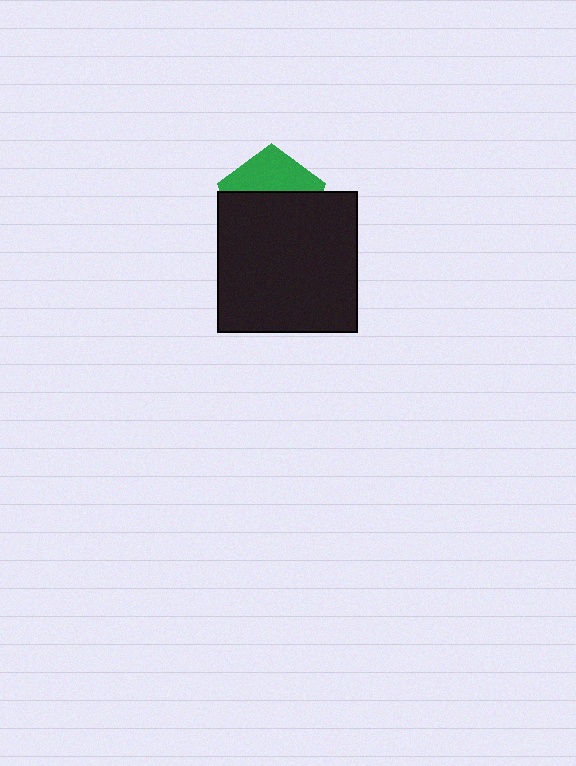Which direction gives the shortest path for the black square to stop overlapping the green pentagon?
Moving down gives the shortest separation.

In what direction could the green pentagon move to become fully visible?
The green pentagon could move up. That would shift it out from behind the black square entirely.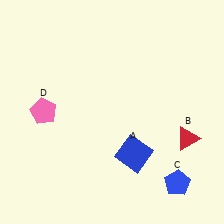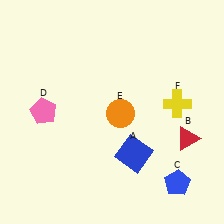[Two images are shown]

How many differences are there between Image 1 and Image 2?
There are 2 differences between the two images.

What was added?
An orange circle (E), a yellow cross (F) were added in Image 2.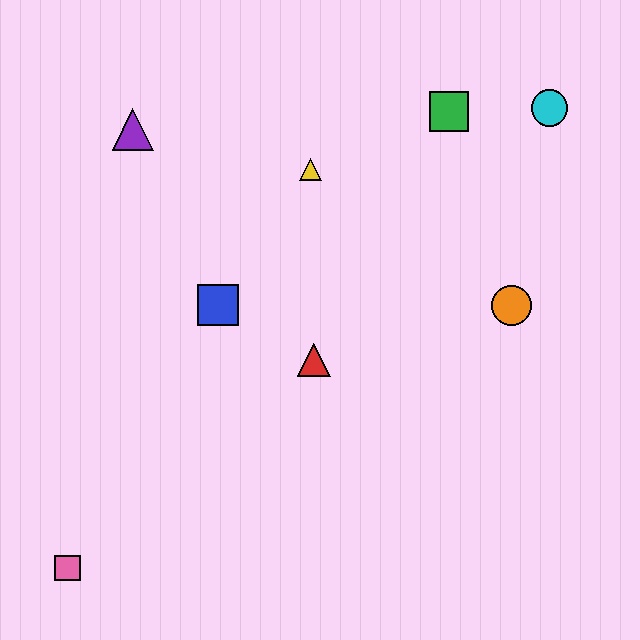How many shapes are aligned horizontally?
2 shapes (the blue square, the orange circle) are aligned horizontally.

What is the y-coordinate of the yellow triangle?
The yellow triangle is at y≈170.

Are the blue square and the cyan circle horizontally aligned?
No, the blue square is at y≈305 and the cyan circle is at y≈108.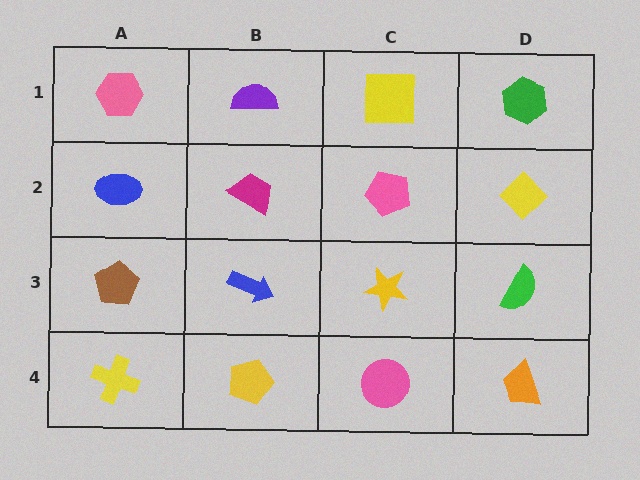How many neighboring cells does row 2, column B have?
4.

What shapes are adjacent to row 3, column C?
A pink pentagon (row 2, column C), a pink circle (row 4, column C), a blue arrow (row 3, column B), a green semicircle (row 3, column D).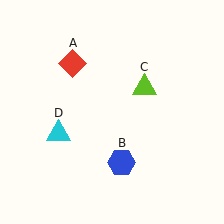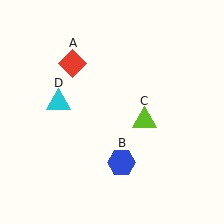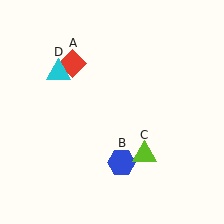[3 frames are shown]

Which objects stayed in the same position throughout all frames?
Red diamond (object A) and blue hexagon (object B) remained stationary.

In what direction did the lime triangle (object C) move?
The lime triangle (object C) moved down.